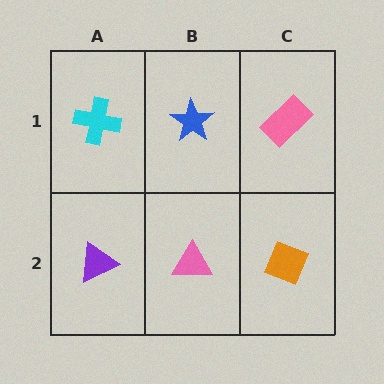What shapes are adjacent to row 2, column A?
A cyan cross (row 1, column A), a pink triangle (row 2, column B).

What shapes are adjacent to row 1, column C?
An orange diamond (row 2, column C), a blue star (row 1, column B).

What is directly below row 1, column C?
An orange diamond.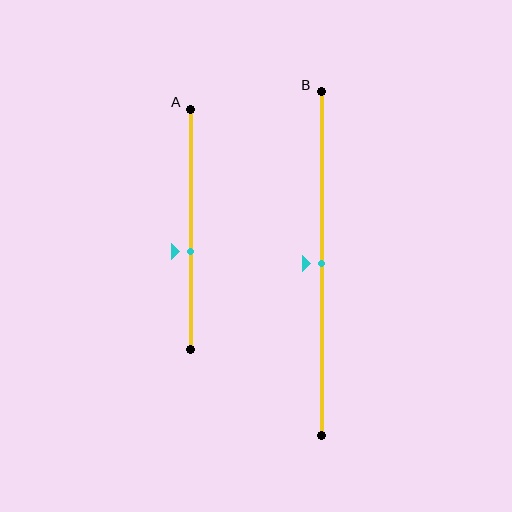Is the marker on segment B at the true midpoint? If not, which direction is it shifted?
Yes, the marker on segment B is at the true midpoint.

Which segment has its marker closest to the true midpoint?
Segment B has its marker closest to the true midpoint.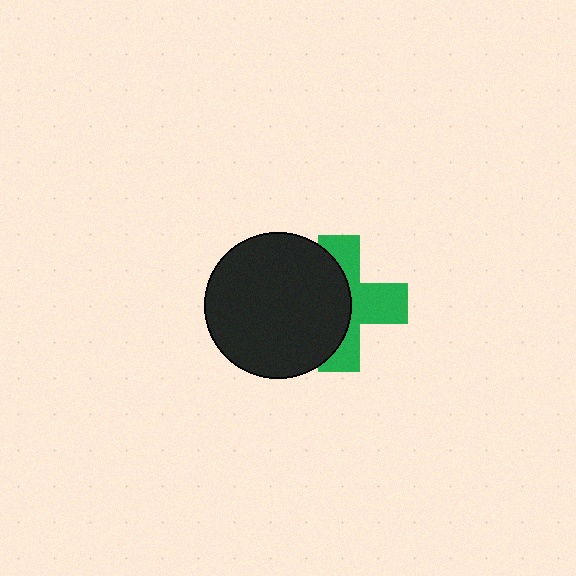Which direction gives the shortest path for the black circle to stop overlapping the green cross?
Moving left gives the shortest separation.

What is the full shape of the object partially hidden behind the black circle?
The partially hidden object is a green cross.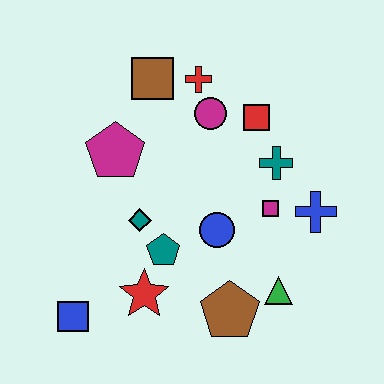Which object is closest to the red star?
The teal pentagon is closest to the red star.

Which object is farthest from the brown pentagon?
The brown square is farthest from the brown pentagon.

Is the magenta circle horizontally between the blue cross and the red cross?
Yes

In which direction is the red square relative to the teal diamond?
The red square is to the right of the teal diamond.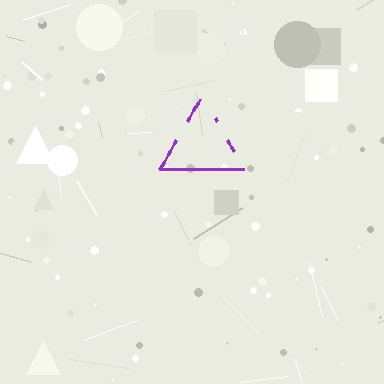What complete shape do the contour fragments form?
The contour fragments form a triangle.